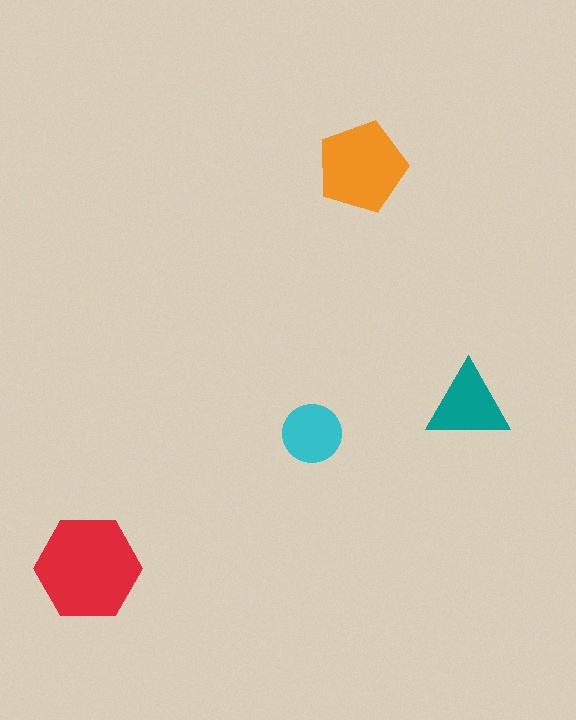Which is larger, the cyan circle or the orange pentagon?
The orange pentagon.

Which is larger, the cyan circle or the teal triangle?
The teal triangle.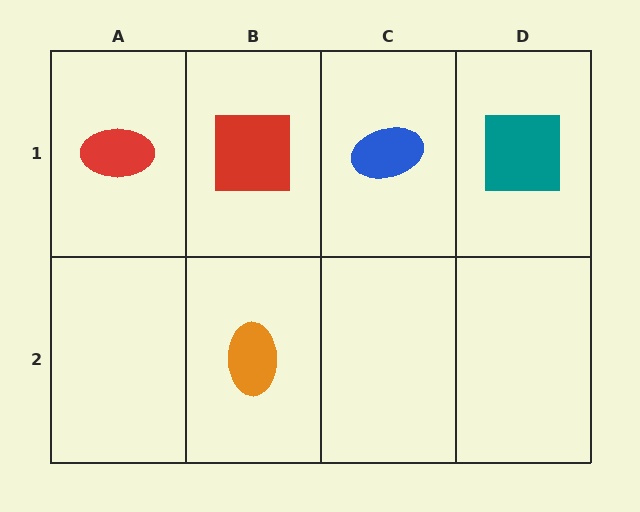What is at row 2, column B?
An orange ellipse.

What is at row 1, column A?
A red ellipse.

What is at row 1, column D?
A teal square.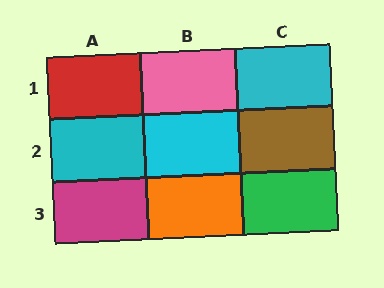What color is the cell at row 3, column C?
Green.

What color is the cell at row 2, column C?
Brown.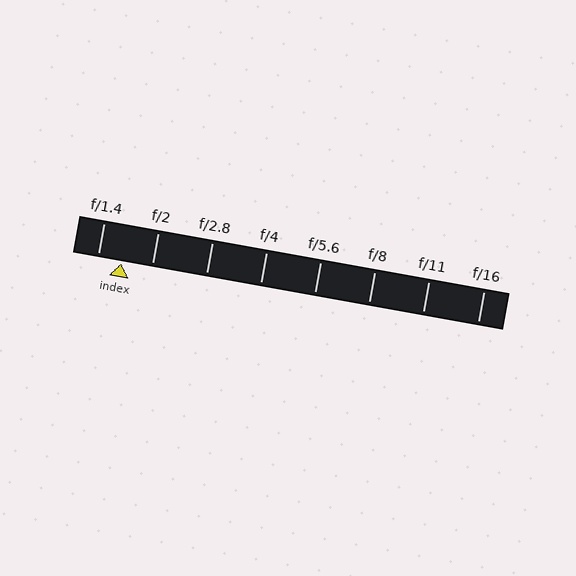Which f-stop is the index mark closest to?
The index mark is closest to f/1.4.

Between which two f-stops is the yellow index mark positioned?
The index mark is between f/1.4 and f/2.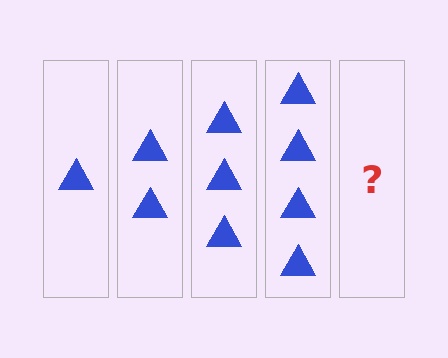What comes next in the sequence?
The next element should be 5 triangles.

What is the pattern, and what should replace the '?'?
The pattern is that each step adds one more triangle. The '?' should be 5 triangles.